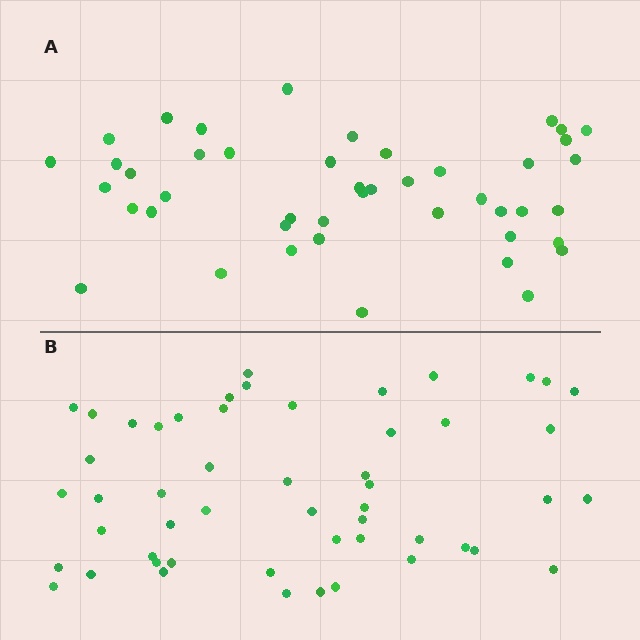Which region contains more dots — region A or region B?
Region B (the bottom region) has more dots.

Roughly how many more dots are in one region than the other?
Region B has roughly 8 or so more dots than region A.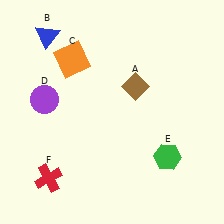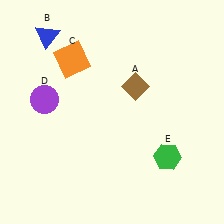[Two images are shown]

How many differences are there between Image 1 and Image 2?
There is 1 difference between the two images.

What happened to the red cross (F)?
The red cross (F) was removed in Image 2. It was in the bottom-left area of Image 1.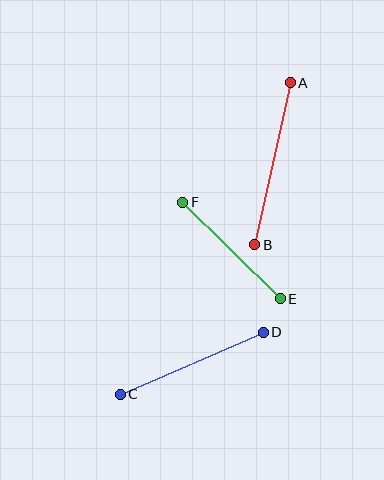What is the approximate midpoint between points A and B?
The midpoint is at approximately (272, 164) pixels.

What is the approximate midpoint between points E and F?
The midpoint is at approximately (232, 250) pixels.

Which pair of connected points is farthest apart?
Points A and B are farthest apart.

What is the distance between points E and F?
The distance is approximately 137 pixels.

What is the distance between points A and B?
The distance is approximately 166 pixels.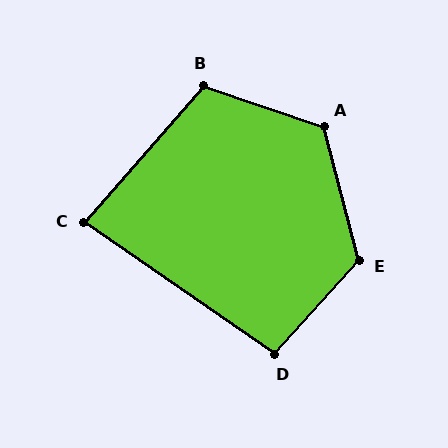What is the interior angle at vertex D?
Approximately 97 degrees (obtuse).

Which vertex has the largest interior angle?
E, at approximately 123 degrees.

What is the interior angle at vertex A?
Approximately 123 degrees (obtuse).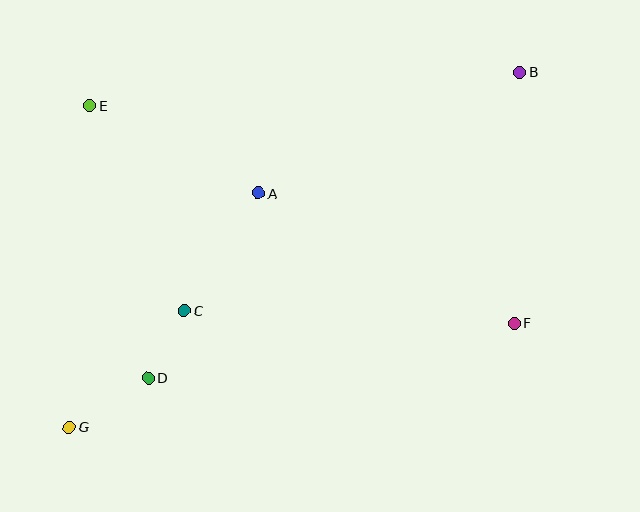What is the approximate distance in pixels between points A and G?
The distance between A and G is approximately 301 pixels.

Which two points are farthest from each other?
Points B and G are farthest from each other.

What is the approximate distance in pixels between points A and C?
The distance between A and C is approximately 139 pixels.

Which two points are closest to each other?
Points C and D are closest to each other.